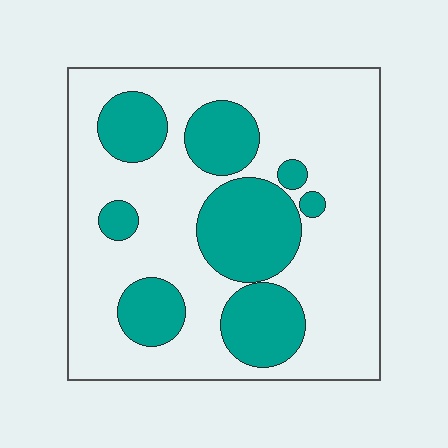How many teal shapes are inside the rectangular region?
8.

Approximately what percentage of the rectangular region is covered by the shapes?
Approximately 30%.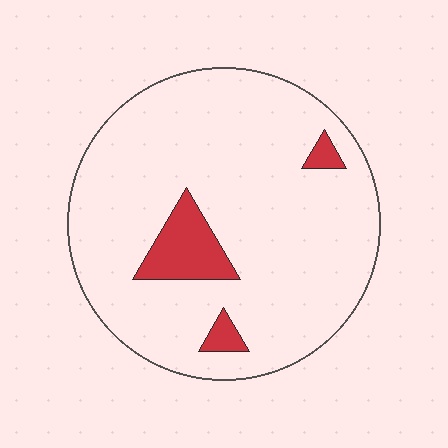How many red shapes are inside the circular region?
3.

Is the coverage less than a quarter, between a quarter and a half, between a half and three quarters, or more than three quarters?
Less than a quarter.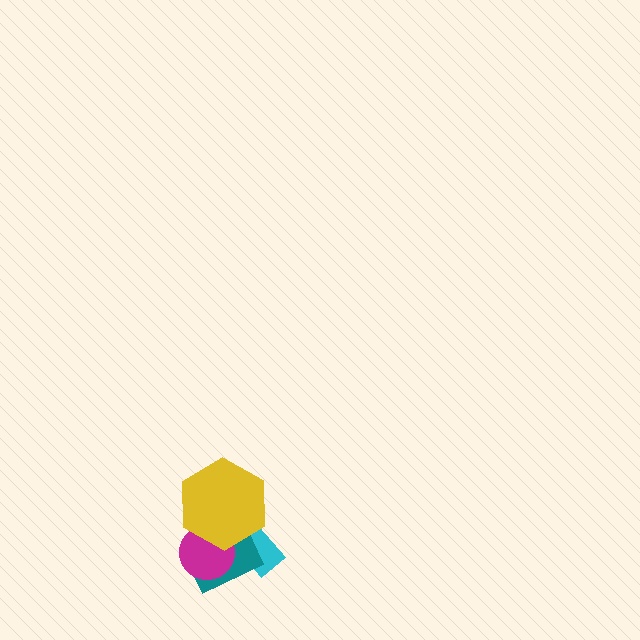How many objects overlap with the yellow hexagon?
3 objects overlap with the yellow hexagon.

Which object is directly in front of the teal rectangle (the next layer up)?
The magenta circle is directly in front of the teal rectangle.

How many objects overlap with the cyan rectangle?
2 objects overlap with the cyan rectangle.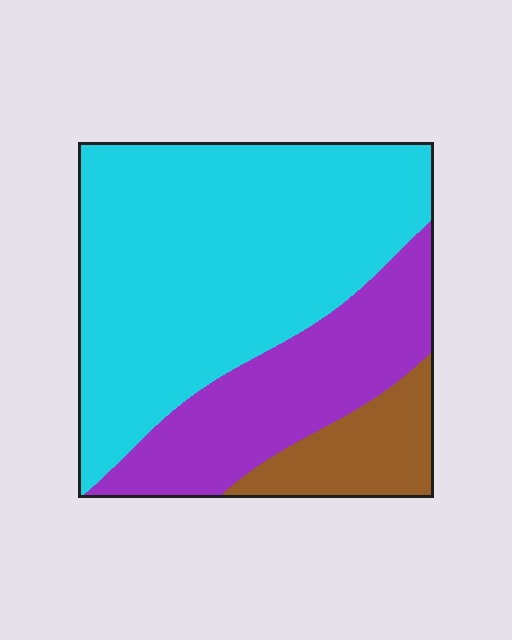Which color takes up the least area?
Brown, at roughly 10%.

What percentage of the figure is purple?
Purple takes up between a sixth and a third of the figure.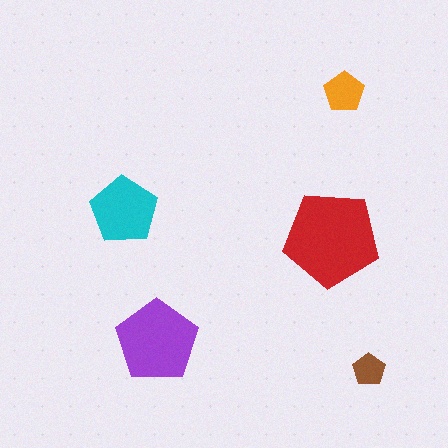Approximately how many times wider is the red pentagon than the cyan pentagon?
About 1.5 times wider.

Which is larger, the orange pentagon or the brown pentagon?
The orange one.